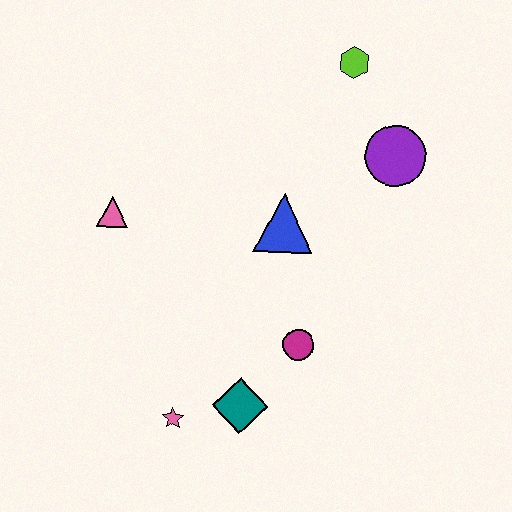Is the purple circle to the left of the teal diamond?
No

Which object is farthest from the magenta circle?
The lime hexagon is farthest from the magenta circle.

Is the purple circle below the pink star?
No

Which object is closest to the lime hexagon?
The purple circle is closest to the lime hexagon.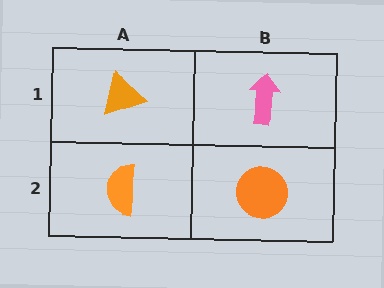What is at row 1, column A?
An orange triangle.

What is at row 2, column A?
An orange semicircle.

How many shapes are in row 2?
2 shapes.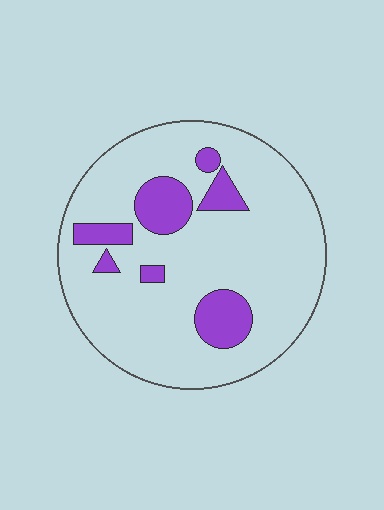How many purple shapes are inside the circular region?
7.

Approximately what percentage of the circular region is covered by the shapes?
Approximately 15%.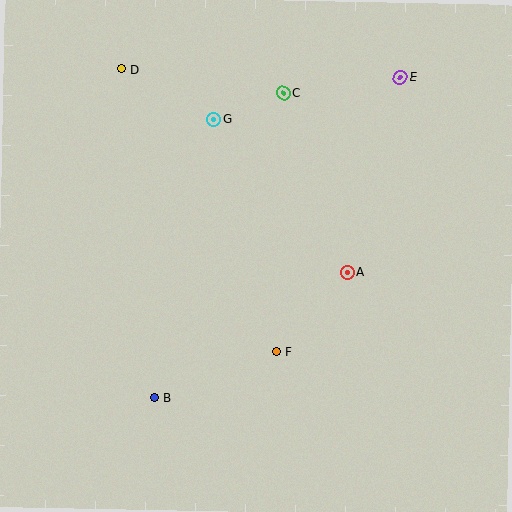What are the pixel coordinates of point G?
Point G is at (213, 119).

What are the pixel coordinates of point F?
Point F is at (276, 352).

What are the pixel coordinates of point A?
Point A is at (347, 272).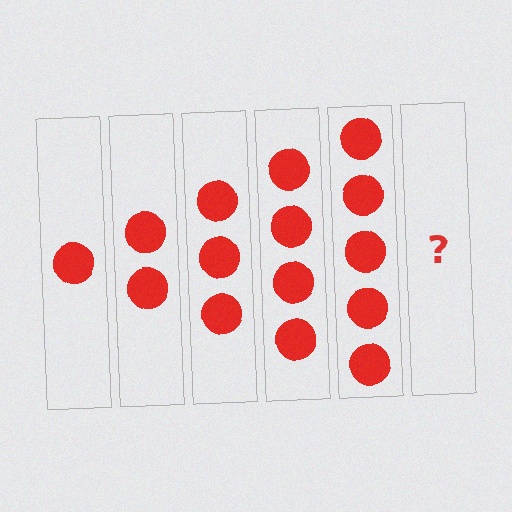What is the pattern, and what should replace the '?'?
The pattern is that each step adds one more circle. The '?' should be 6 circles.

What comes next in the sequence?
The next element should be 6 circles.